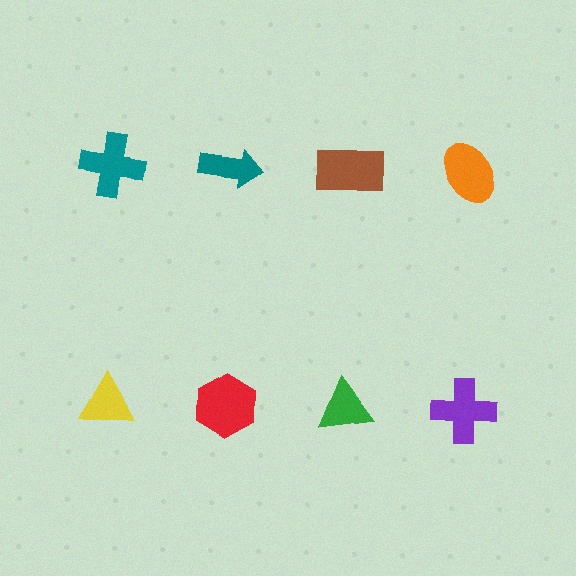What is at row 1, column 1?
A teal cross.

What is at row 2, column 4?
A purple cross.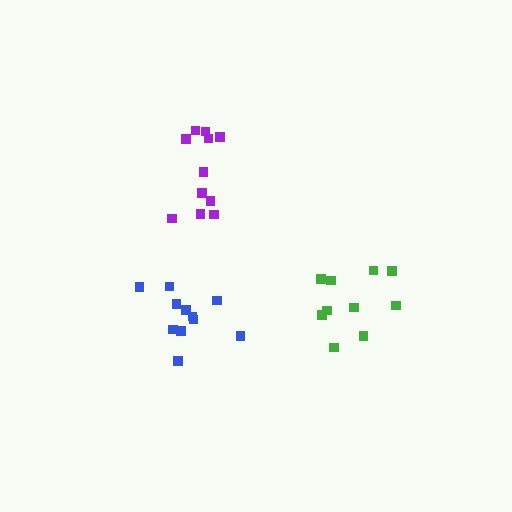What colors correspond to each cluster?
The clusters are colored: green, blue, purple.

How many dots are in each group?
Group 1: 11 dots, Group 2: 11 dots, Group 3: 11 dots (33 total).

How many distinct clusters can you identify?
There are 3 distinct clusters.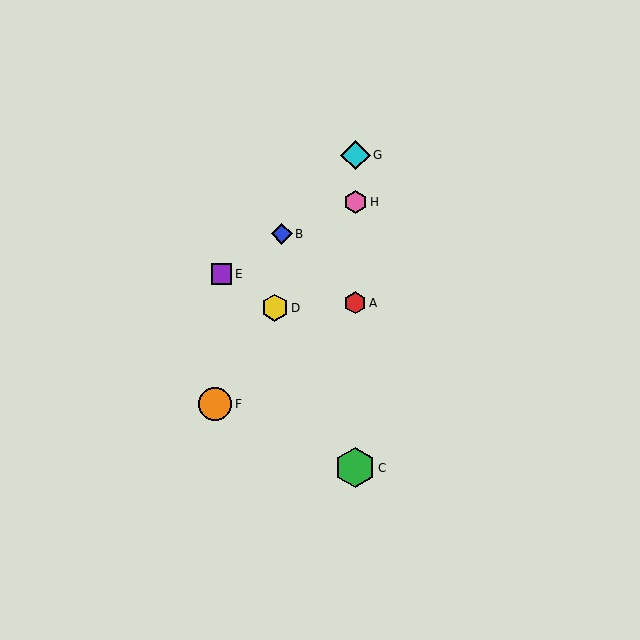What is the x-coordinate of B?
Object B is at x≈282.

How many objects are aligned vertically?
4 objects (A, C, G, H) are aligned vertically.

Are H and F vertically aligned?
No, H is at x≈355 and F is at x≈215.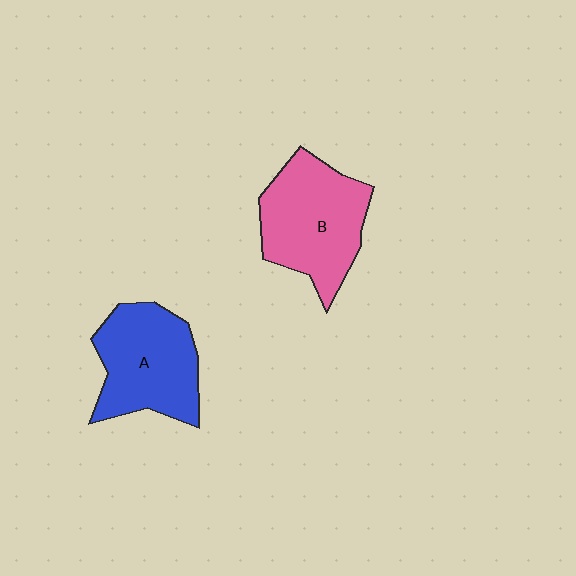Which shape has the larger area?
Shape B (pink).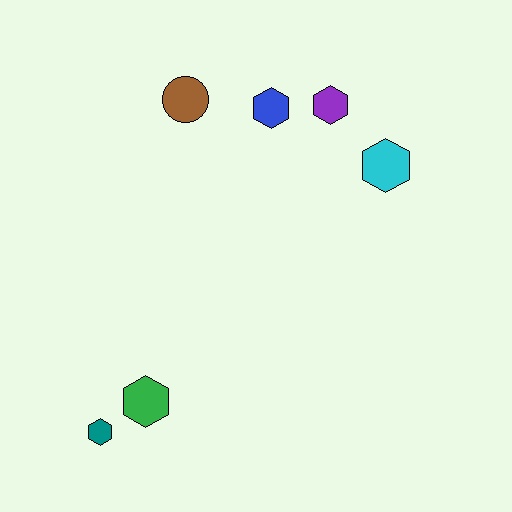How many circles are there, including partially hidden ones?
There is 1 circle.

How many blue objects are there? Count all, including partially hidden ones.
There is 1 blue object.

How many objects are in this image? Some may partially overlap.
There are 6 objects.